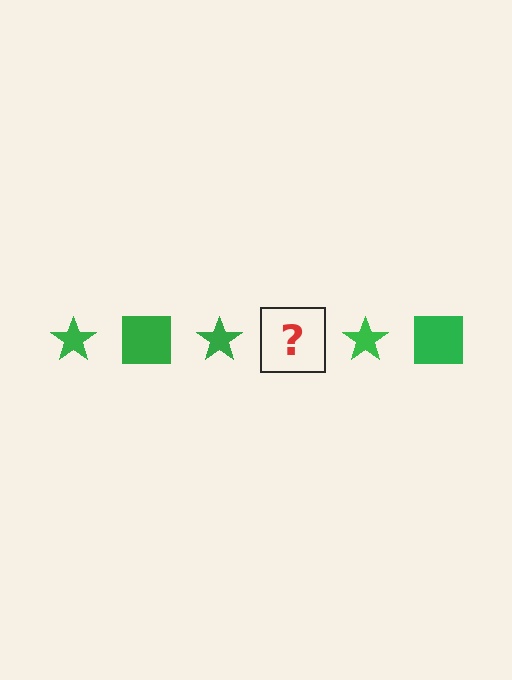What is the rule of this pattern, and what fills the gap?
The rule is that the pattern cycles through star, square shapes in green. The gap should be filled with a green square.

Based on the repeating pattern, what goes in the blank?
The blank should be a green square.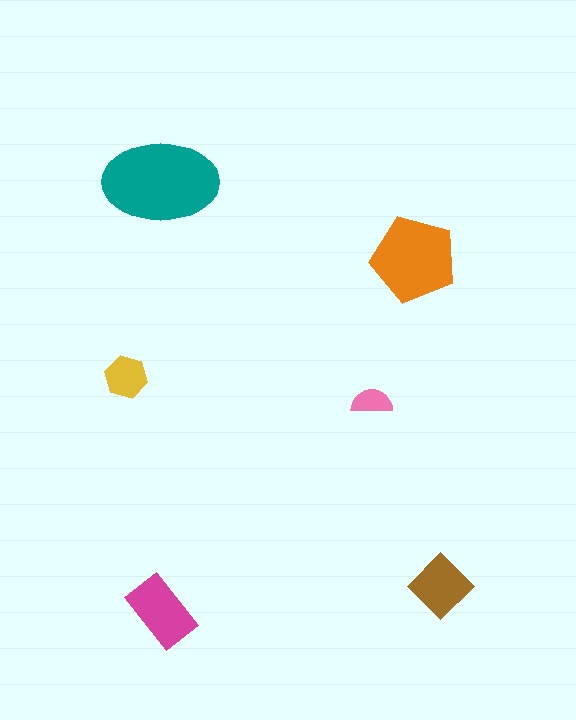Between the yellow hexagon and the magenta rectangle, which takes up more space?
The magenta rectangle.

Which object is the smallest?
The pink semicircle.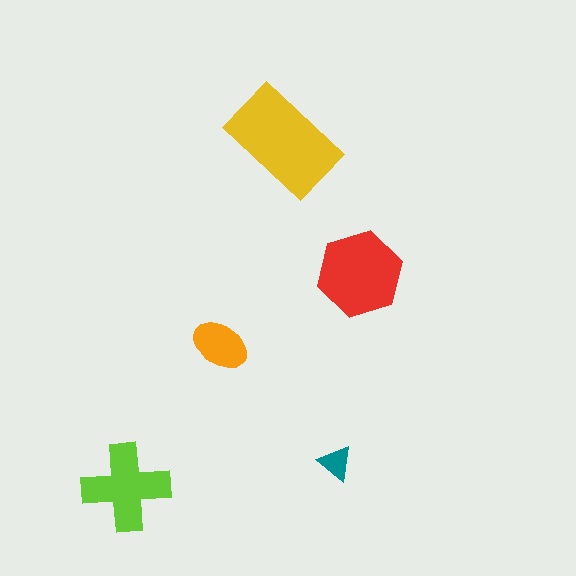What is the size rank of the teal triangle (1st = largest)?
5th.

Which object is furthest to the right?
The red hexagon is rightmost.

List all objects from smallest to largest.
The teal triangle, the orange ellipse, the lime cross, the red hexagon, the yellow rectangle.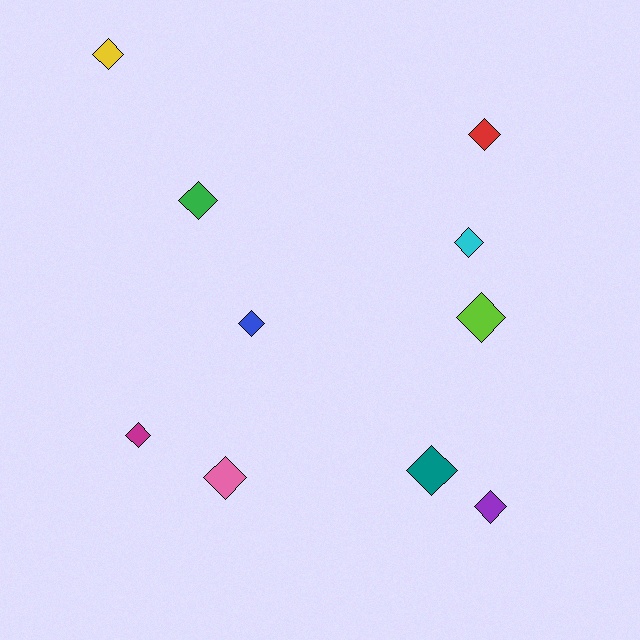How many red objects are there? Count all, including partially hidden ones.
There is 1 red object.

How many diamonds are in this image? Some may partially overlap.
There are 10 diamonds.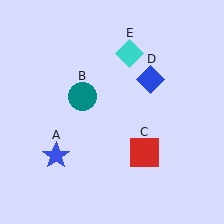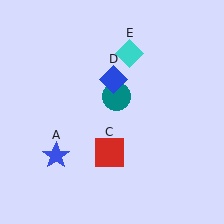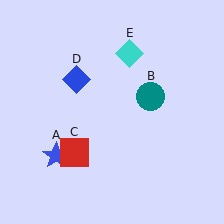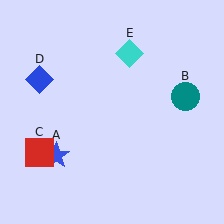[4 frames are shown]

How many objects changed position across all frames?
3 objects changed position: teal circle (object B), red square (object C), blue diamond (object D).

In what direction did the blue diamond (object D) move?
The blue diamond (object D) moved left.